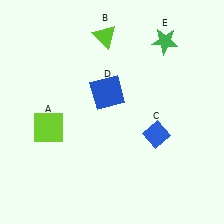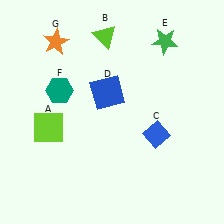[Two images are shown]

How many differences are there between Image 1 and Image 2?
There are 2 differences between the two images.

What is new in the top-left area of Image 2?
An orange star (G) was added in the top-left area of Image 2.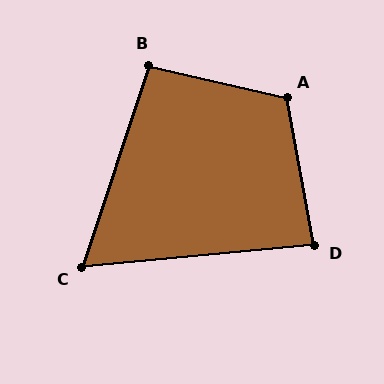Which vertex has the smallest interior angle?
C, at approximately 66 degrees.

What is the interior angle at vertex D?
Approximately 85 degrees (acute).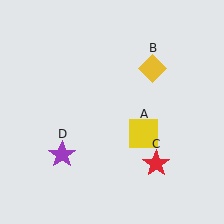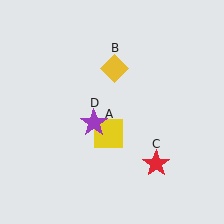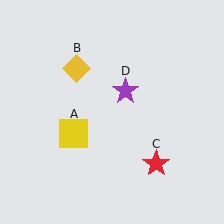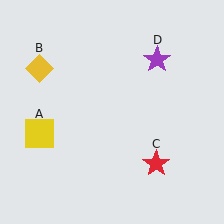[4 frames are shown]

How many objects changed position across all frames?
3 objects changed position: yellow square (object A), yellow diamond (object B), purple star (object D).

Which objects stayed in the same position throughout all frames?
Red star (object C) remained stationary.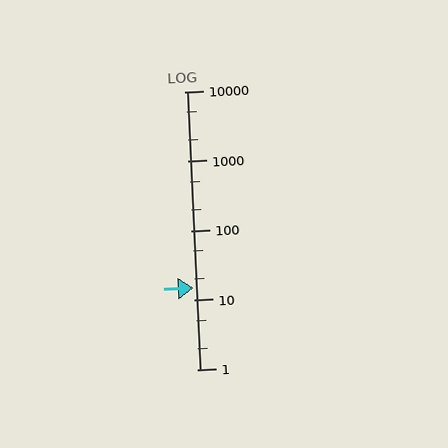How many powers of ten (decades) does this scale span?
The scale spans 4 decades, from 1 to 10000.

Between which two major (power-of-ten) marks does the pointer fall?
The pointer is between 10 and 100.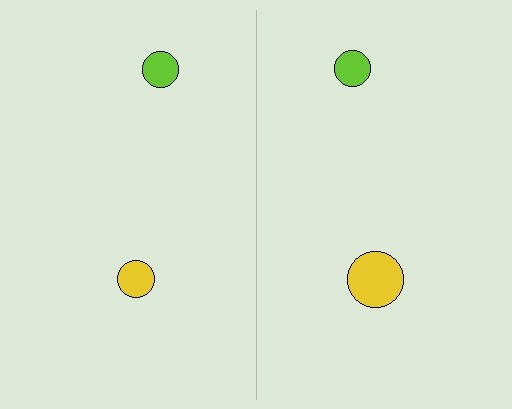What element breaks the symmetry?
The yellow circle on the right side has a different size than its mirror counterpart.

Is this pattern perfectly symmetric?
No, the pattern is not perfectly symmetric. The yellow circle on the right side has a different size than its mirror counterpart.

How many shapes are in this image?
There are 4 shapes in this image.